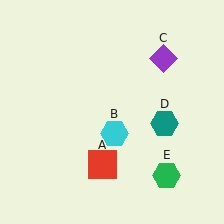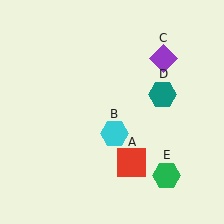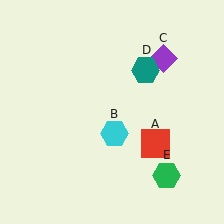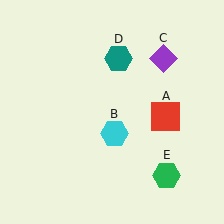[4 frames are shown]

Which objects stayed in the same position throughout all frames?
Cyan hexagon (object B) and purple diamond (object C) and green hexagon (object E) remained stationary.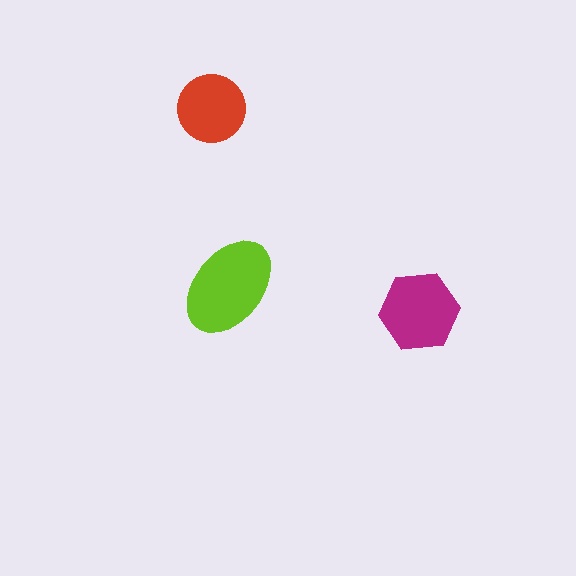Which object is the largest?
The lime ellipse.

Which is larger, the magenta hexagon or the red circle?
The magenta hexagon.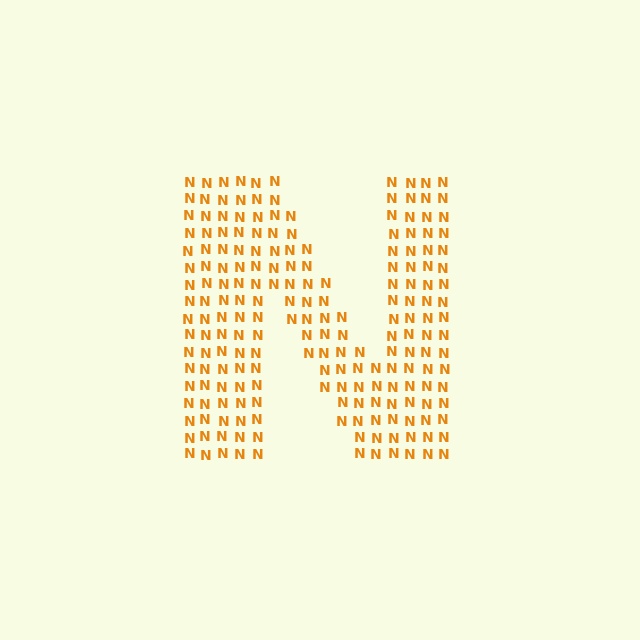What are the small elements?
The small elements are letter N's.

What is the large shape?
The large shape is the letter N.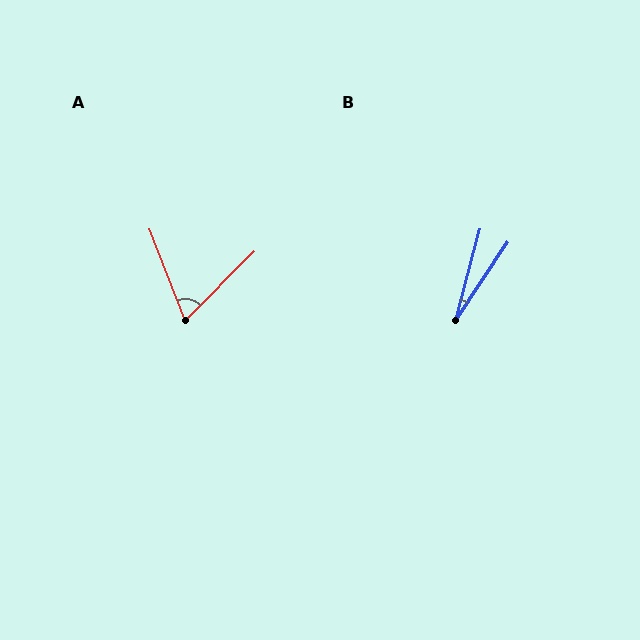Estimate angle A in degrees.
Approximately 66 degrees.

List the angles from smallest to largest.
B (19°), A (66°).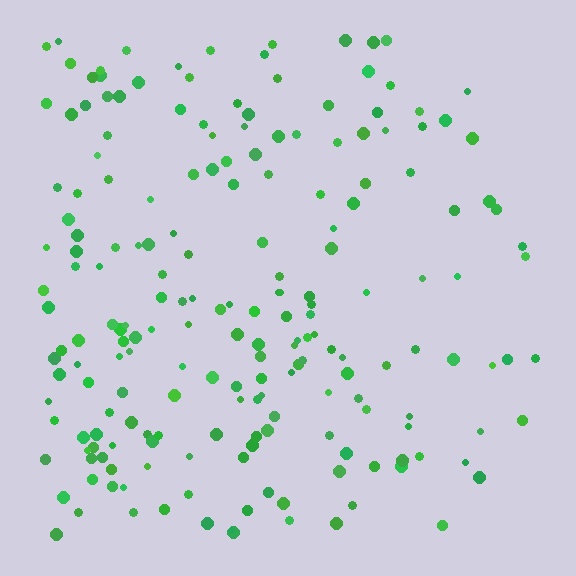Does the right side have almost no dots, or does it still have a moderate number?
Still a moderate number, just noticeably fewer than the left.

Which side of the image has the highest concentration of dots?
The left.